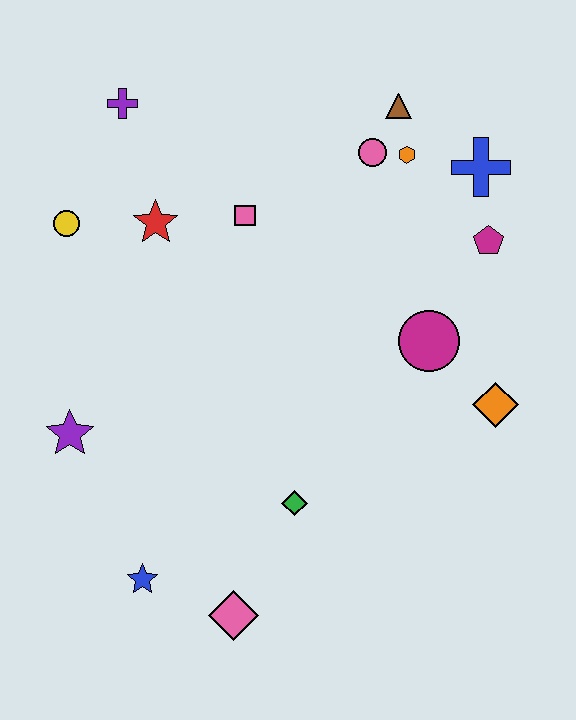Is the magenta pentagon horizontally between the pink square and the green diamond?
No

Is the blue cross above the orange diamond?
Yes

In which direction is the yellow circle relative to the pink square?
The yellow circle is to the left of the pink square.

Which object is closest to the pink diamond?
The blue star is closest to the pink diamond.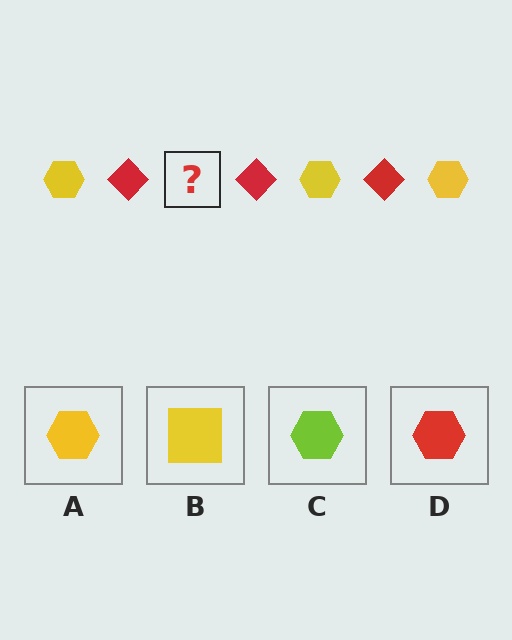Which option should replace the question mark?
Option A.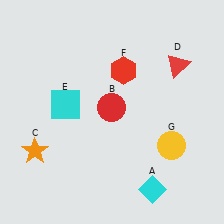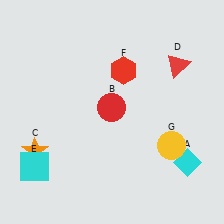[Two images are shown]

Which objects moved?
The objects that moved are: the cyan diamond (A), the cyan square (E).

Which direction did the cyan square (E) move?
The cyan square (E) moved down.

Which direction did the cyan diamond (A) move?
The cyan diamond (A) moved right.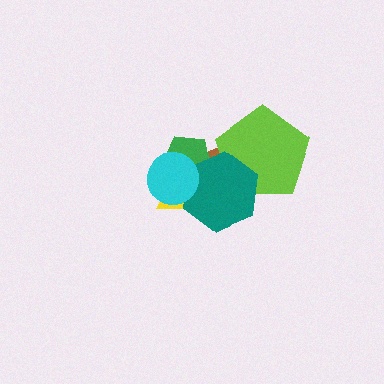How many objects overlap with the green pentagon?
4 objects overlap with the green pentagon.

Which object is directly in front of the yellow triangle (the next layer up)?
The teal hexagon is directly in front of the yellow triangle.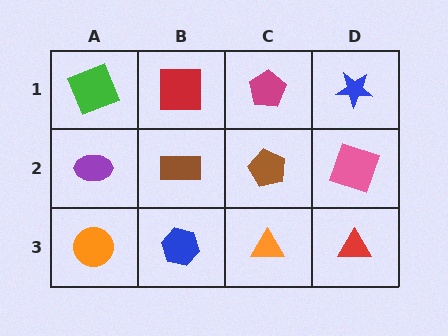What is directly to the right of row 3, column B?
An orange triangle.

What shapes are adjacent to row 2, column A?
A green square (row 1, column A), an orange circle (row 3, column A), a brown rectangle (row 2, column B).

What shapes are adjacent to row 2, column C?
A magenta pentagon (row 1, column C), an orange triangle (row 3, column C), a brown rectangle (row 2, column B), a pink square (row 2, column D).